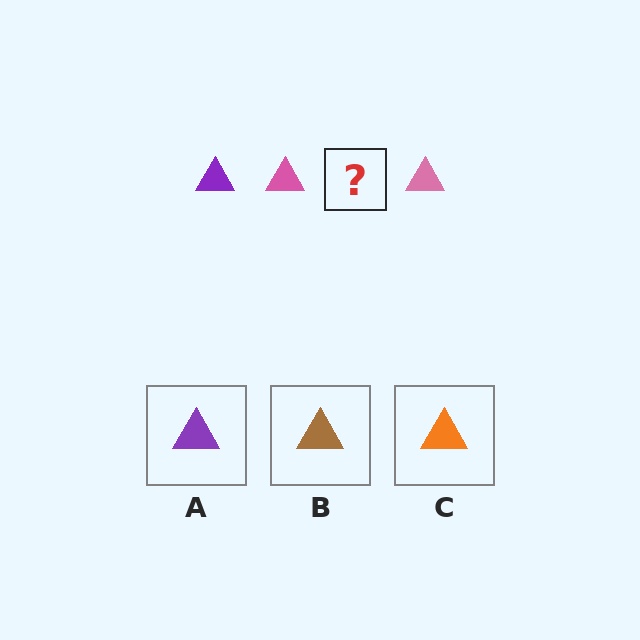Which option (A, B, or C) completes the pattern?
A.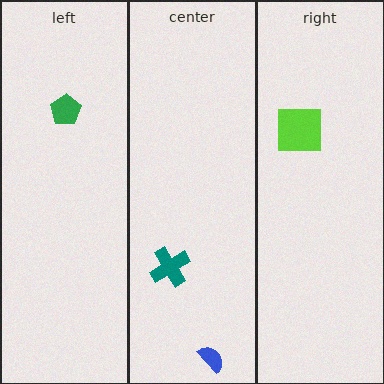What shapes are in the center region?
The blue semicircle, the teal cross.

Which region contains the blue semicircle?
The center region.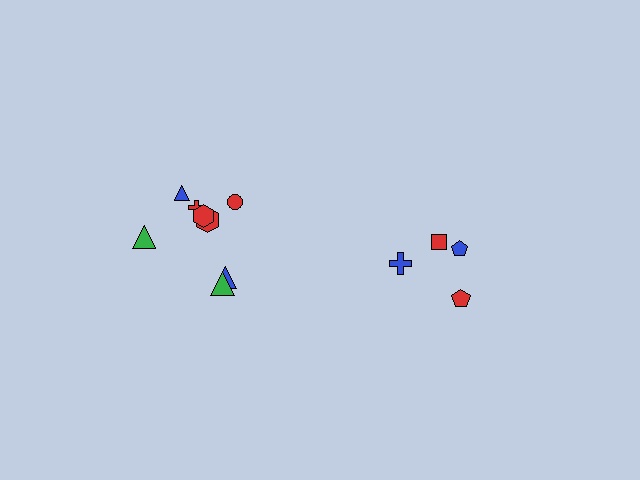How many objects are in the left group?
There are 8 objects.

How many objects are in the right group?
There are 4 objects.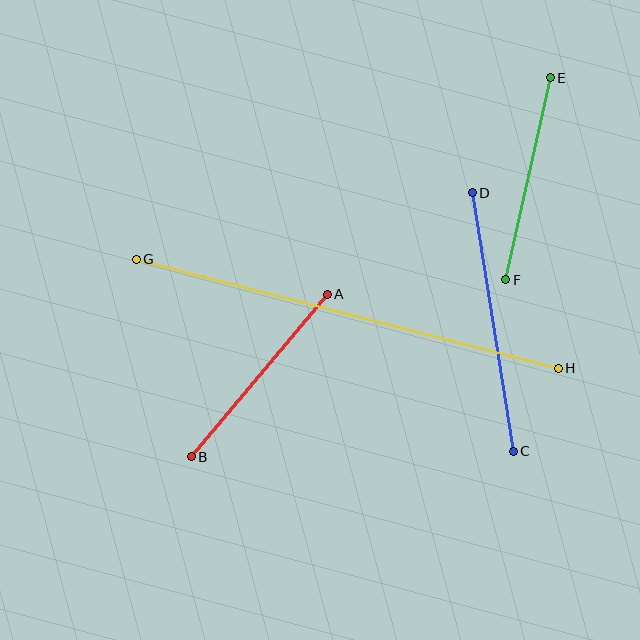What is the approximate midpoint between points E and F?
The midpoint is at approximately (528, 179) pixels.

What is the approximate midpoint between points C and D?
The midpoint is at approximately (493, 322) pixels.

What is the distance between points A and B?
The distance is approximately 212 pixels.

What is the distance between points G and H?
The distance is approximately 436 pixels.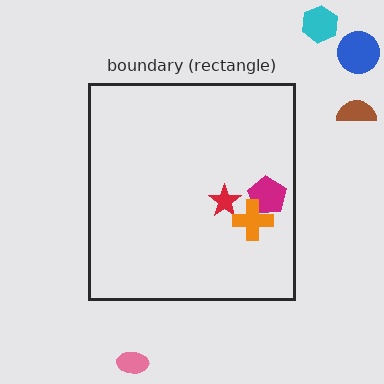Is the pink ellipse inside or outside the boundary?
Outside.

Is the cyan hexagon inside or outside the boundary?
Outside.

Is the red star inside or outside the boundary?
Inside.